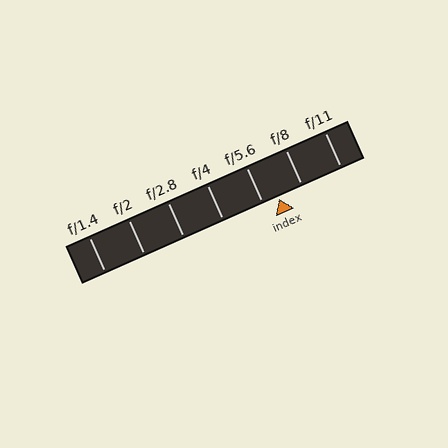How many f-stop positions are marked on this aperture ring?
There are 7 f-stop positions marked.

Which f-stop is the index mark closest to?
The index mark is closest to f/5.6.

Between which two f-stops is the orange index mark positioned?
The index mark is between f/5.6 and f/8.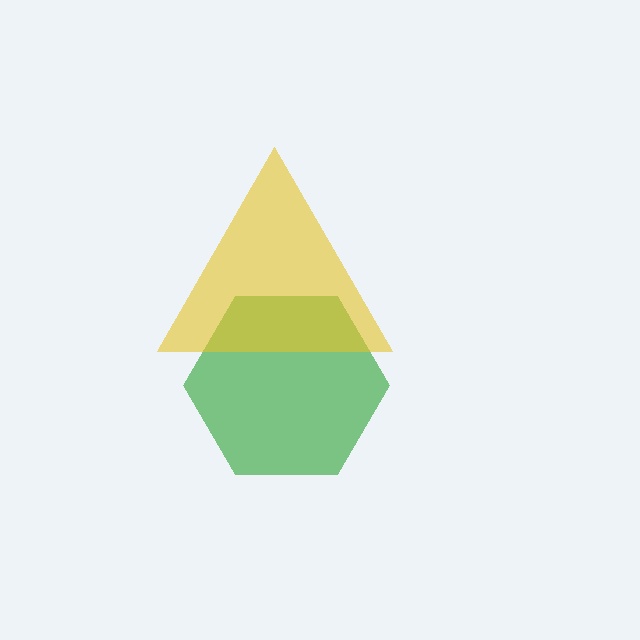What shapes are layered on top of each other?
The layered shapes are: a green hexagon, a yellow triangle.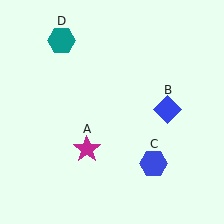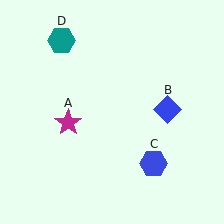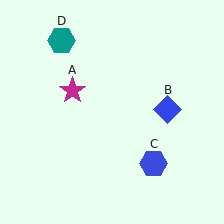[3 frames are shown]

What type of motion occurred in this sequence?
The magenta star (object A) rotated clockwise around the center of the scene.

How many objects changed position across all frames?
1 object changed position: magenta star (object A).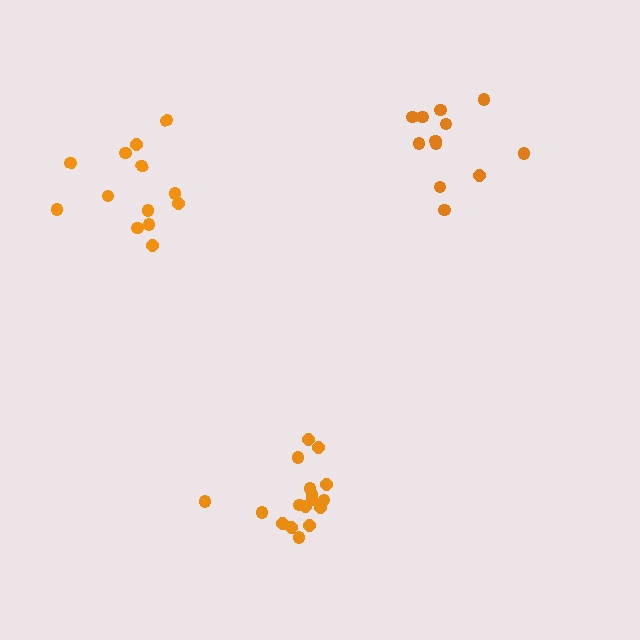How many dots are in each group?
Group 1: 12 dots, Group 2: 17 dots, Group 3: 13 dots (42 total).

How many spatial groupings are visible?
There are 3 spatial groupings.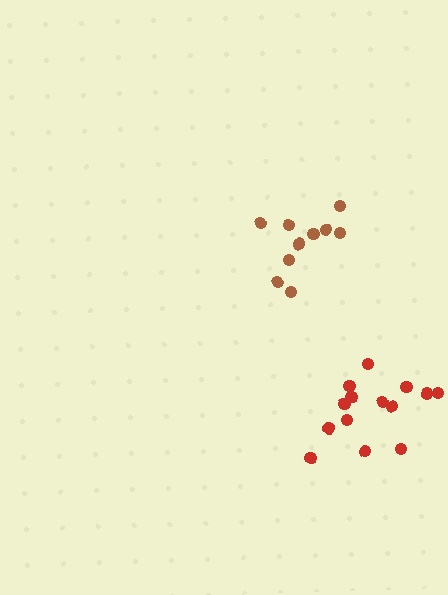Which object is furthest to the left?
The brown cluster is leftmost.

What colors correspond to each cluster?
The clusters are colored: brown, red.